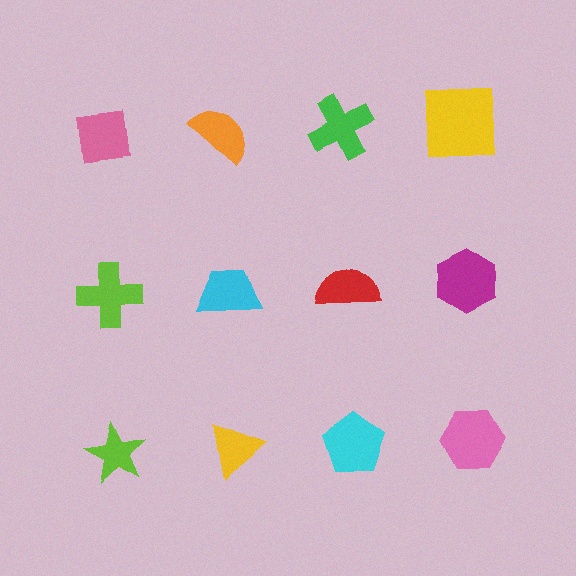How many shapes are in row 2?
4 shapes.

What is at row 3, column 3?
A cyan pentagon.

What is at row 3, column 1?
A lime star.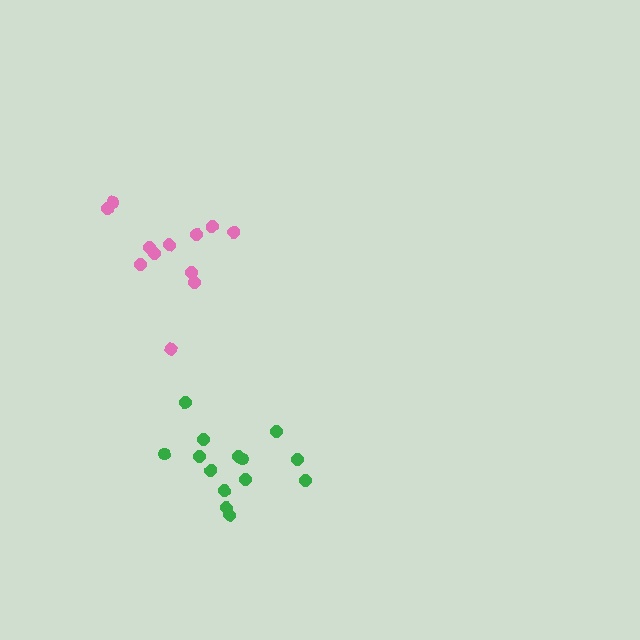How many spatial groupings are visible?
There are 2 spatial groupings.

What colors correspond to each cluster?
The clusters are colored: pink, green.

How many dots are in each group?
Group 1: 12 dots, Group 2: 14 dots (26 total).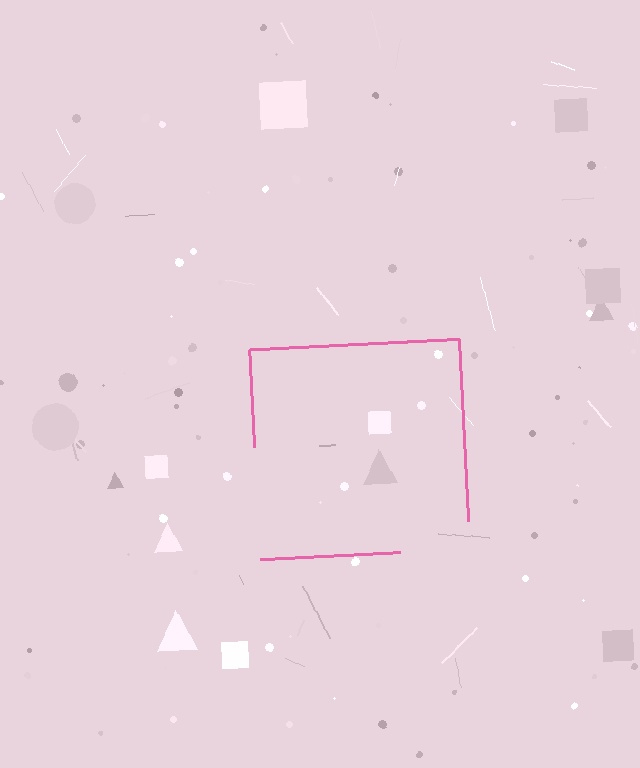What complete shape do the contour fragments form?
The contour fragments form a square.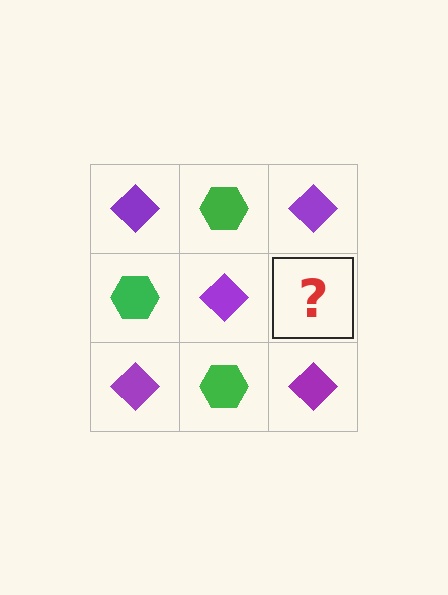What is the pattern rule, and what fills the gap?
The rule is that it alternates purple diamond and green hexagon in a checkerboard pattern. The gap should be filled with a green hexagon.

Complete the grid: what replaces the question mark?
The question mark should be replaced with a green hexagon.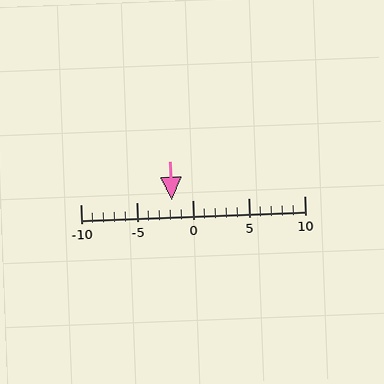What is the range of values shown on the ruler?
The ruler shows values from -10 to 10.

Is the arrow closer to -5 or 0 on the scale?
The arrow is closer to 0.